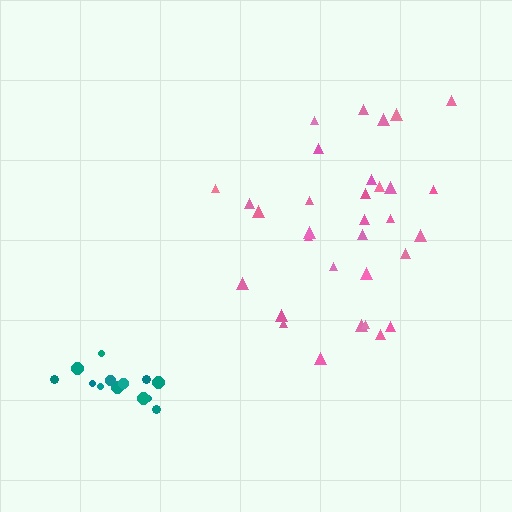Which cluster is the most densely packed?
Teal.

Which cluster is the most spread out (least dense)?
Pink.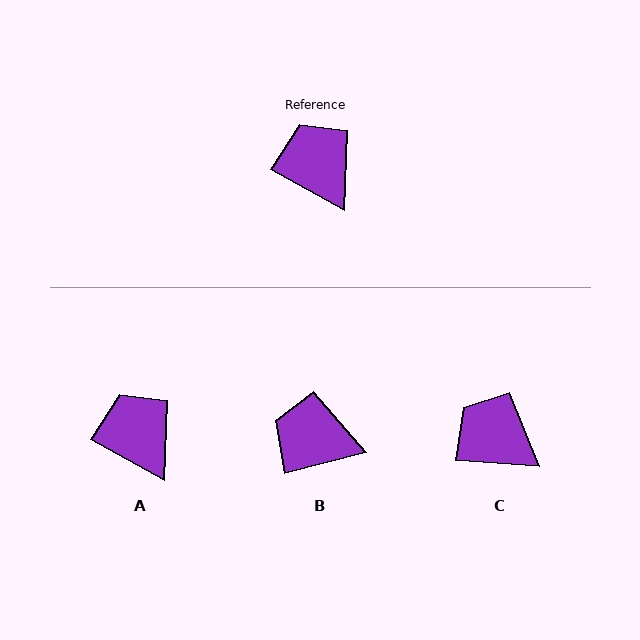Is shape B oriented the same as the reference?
No, it is off by about 44 degrees.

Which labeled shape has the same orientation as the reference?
A.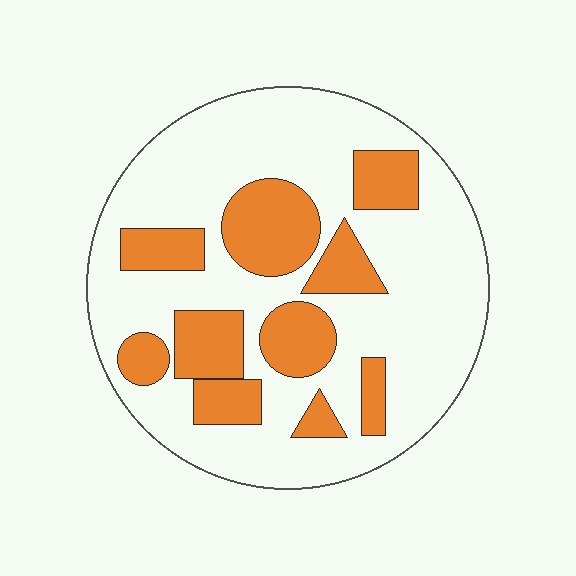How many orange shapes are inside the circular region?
10.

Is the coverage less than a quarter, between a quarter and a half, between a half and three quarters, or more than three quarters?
Between a quarter and a half.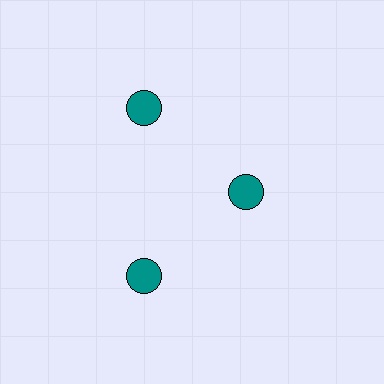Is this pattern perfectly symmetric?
No. The 3 teal circles are arranged in a ring, but one element near the 3 o'clock position is pulled inward toward the center, breaking the 3-fold rotational symmetry.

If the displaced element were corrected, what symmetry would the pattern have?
It would have 3-fold rotational symmetry — the pattern would map onto itself every 120 degrees.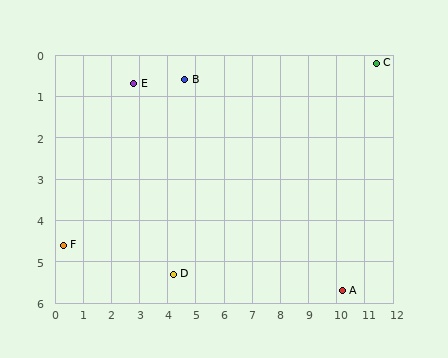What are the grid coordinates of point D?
Point D is at approximately (4.2, 5.3).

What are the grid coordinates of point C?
Point C is at approximately (11.4, 0.2).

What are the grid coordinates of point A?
Point A is at approximately (10.2, 5.7).